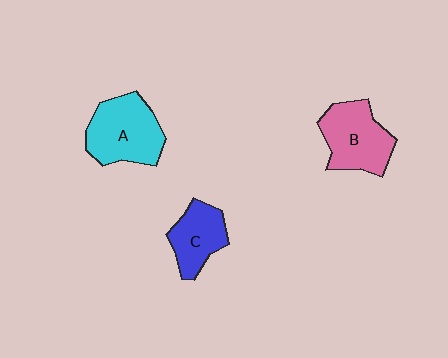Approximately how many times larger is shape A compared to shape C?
Approximately 1.5 times.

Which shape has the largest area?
Shape A (cyan).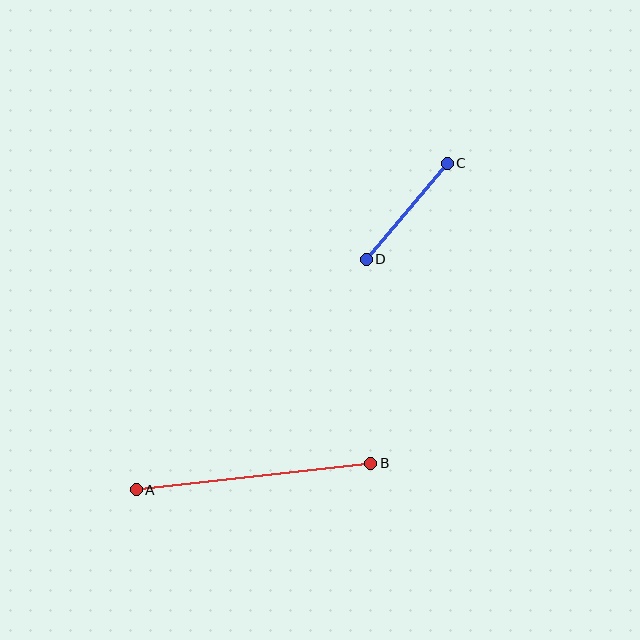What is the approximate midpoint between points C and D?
The midpoint is at approximately (407, 211) pixels.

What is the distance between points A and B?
The distance is approximately 236 pixels.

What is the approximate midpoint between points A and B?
The midpoint is at approximately (254, 477) pixels.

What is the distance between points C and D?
The distance is approximately 126 pixels.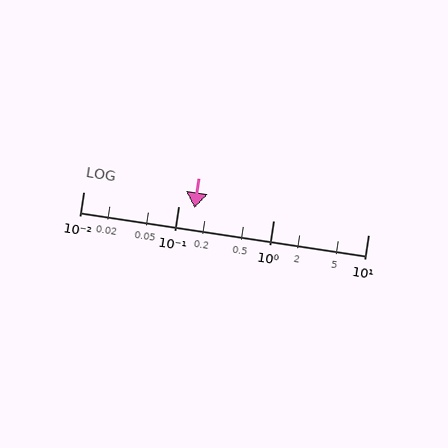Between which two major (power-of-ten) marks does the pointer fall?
The pointer is between 0.1 and 1.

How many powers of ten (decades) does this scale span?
The scale spans 3 decades, from 0.01 to 10.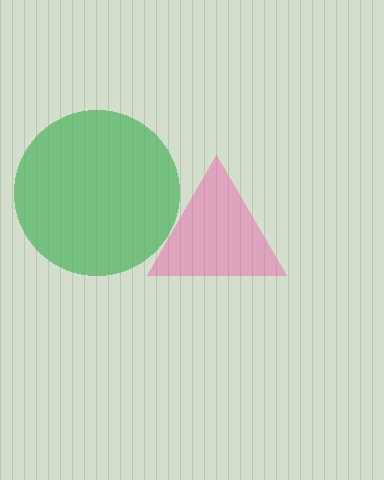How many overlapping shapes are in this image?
There are 2 overlapping shapes in the image.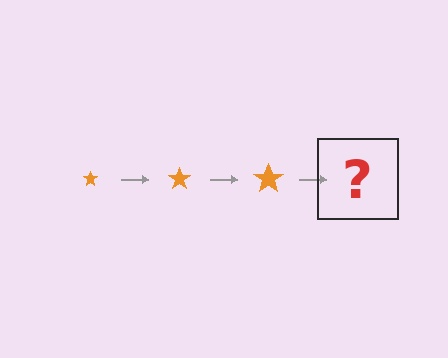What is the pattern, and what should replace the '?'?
The pattern is that the star gets progressively larger each step. The '?' should be an orange star, larger than the previous one.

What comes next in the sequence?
The next element should be an orange star, larger than the previous one.